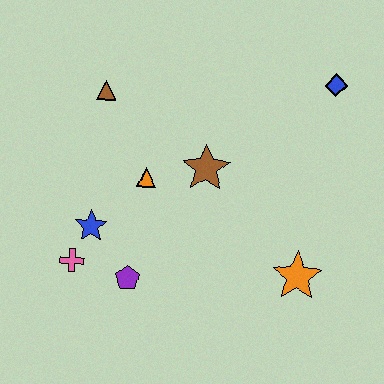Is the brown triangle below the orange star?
No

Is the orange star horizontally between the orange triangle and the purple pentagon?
No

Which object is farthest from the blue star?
The blue diamond is farthest from the blue star.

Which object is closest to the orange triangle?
The brown star is closest to the orange triangle.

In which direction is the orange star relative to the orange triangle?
The orange star is to the right of the orange triangle.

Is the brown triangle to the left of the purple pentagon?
Yes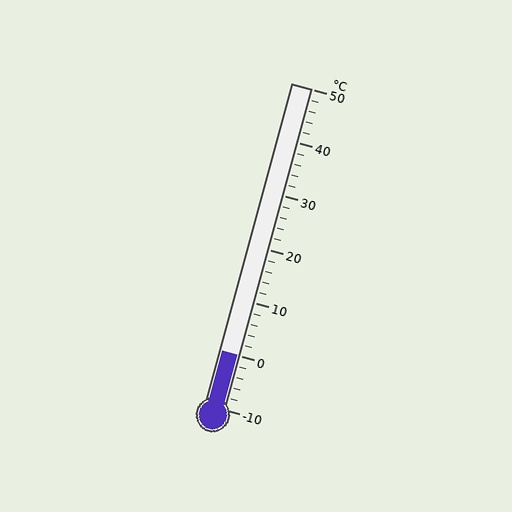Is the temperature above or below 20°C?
The temperature is below 20°C.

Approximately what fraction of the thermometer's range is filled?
The thermometer is filled to approximately 15% of its range.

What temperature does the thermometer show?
The thermometer shows approximately 0°C.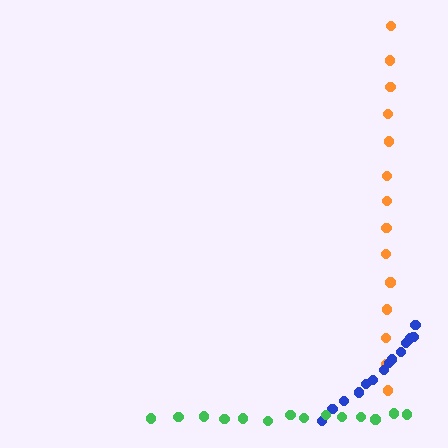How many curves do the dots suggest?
There are 3 distinct paths.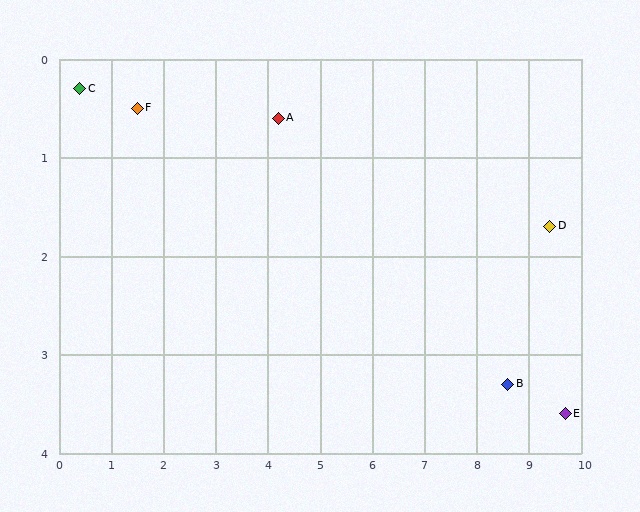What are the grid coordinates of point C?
Point C is at approximately (0.4, 0.3).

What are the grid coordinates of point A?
Point A is at approximately (4.2, 0.6).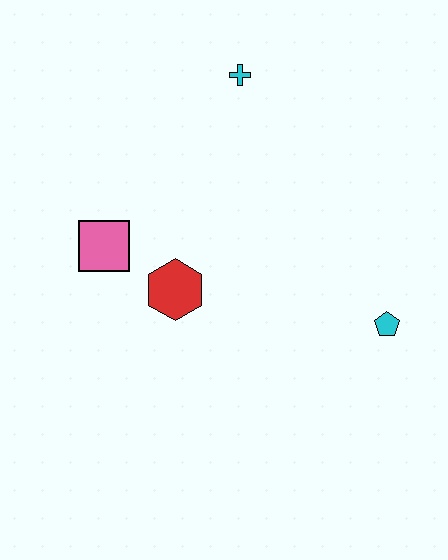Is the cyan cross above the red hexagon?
Yes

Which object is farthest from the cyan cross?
The cyan pentagon is farthest from the cyan cross.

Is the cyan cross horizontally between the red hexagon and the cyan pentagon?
Yes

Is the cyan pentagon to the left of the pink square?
No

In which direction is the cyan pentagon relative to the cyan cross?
The cyan pentagon is below the cyan cross.